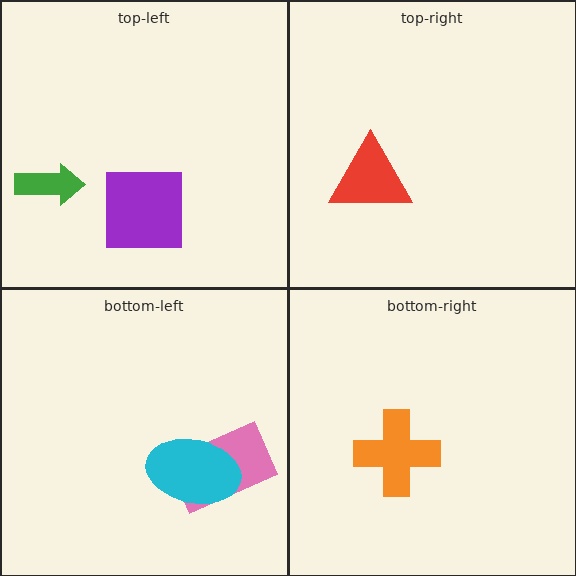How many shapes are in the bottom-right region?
1.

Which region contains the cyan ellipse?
The bottom-left region.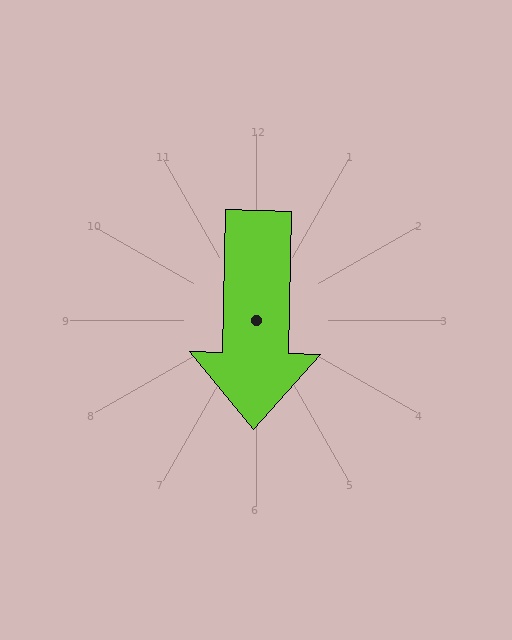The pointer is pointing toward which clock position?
Roughly 6 o'clock.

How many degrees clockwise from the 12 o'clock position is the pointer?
Approximately 181 degrees.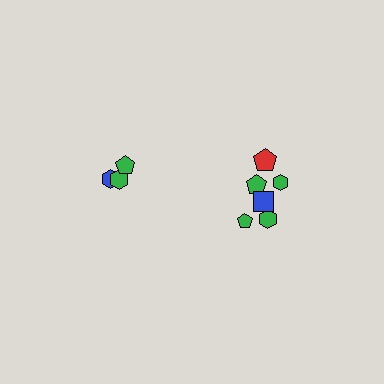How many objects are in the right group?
There are 6 objects.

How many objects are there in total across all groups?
There are 9 objects.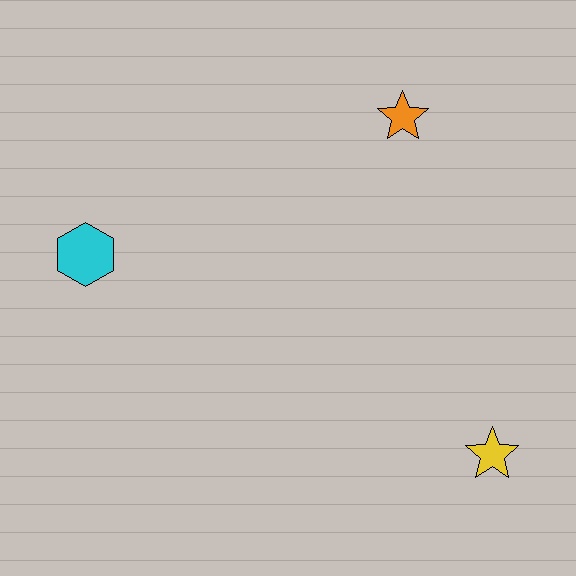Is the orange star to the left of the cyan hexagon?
No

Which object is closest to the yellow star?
The orange star is closest to the yellow star.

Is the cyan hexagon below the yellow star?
No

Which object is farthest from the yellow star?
The cyan hexagon is farthest from the yellow star.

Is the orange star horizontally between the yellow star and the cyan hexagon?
Yes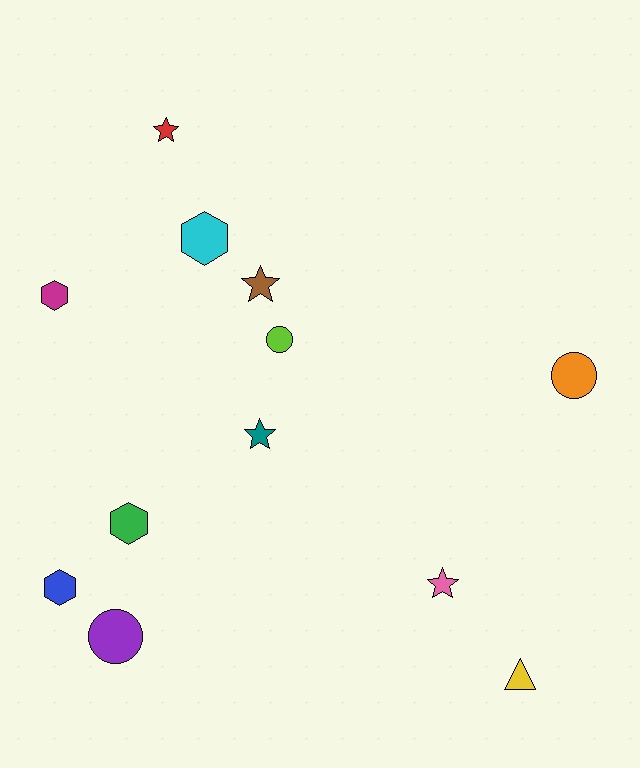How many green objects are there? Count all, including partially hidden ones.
There is 1 green object.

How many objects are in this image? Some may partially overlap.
There are 12 objects.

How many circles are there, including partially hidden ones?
There are 3 circles.